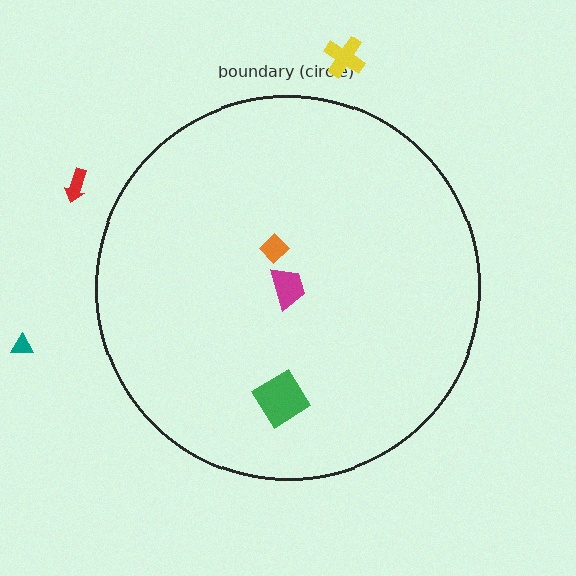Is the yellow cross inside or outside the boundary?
Outside.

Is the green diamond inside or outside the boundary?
Inside.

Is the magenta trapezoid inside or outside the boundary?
Inside.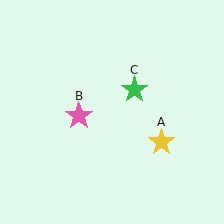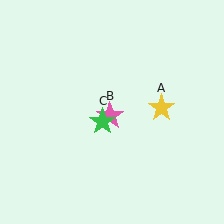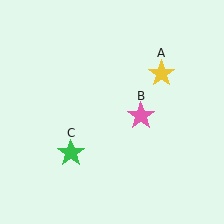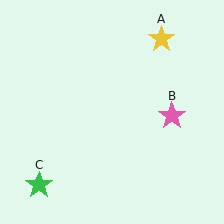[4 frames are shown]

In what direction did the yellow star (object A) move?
The yellow star (object A) moved up.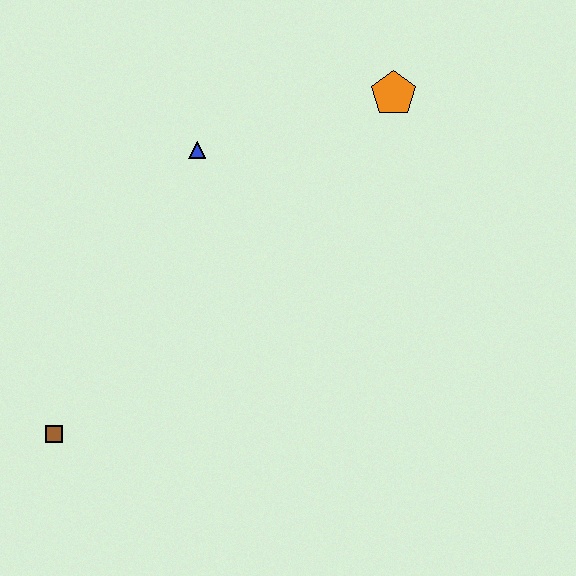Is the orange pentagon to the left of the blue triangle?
No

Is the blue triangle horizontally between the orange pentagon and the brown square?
Yes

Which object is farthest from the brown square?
The orange pentagon is farthest from the brown square.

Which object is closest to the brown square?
The blue triangle is closest to the brown square.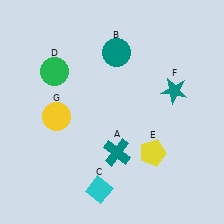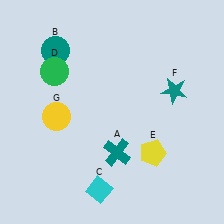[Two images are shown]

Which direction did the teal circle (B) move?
The teal circle (B) moved left.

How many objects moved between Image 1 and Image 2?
1 object moved between the two images.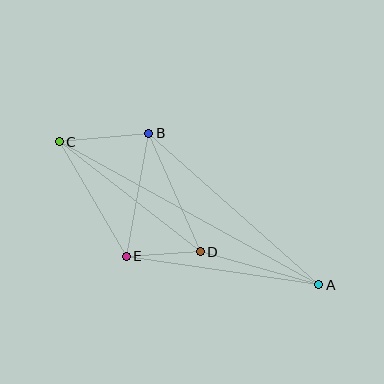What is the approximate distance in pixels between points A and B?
The distance between A and B is approximately 228 pixels.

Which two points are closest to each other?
Points D and E are closest to each other.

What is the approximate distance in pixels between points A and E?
The distance between A and E is approximately 194 pixels.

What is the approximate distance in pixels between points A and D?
The distance between A and D is approximately 123 pixels.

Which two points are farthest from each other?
Points A and C are farthest from each other.